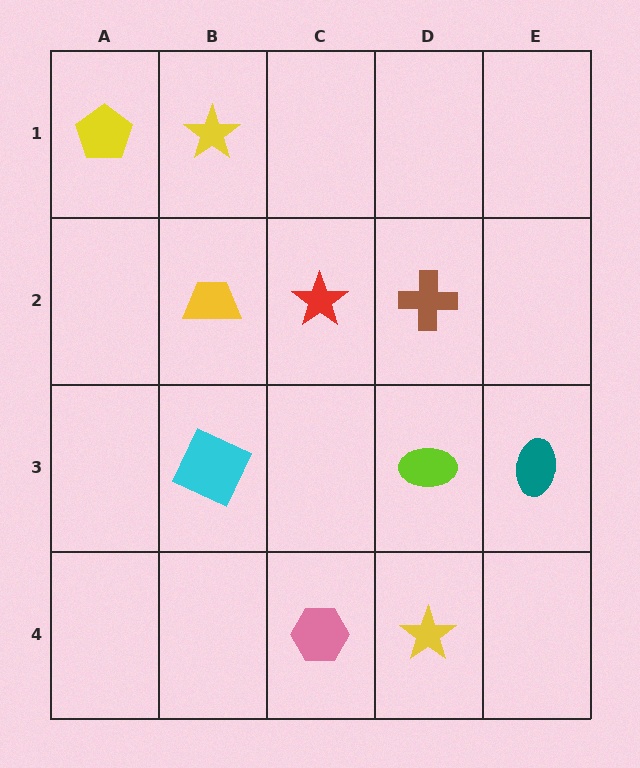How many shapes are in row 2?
3 shapes.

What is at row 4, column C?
A pink hexagon.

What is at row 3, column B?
A cyan square.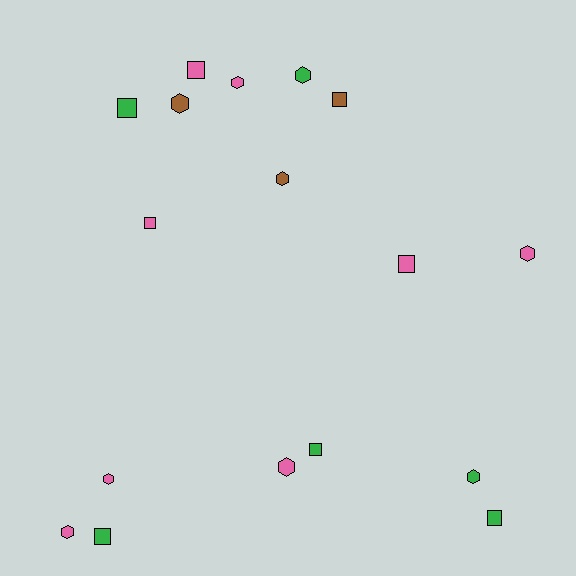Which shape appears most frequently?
Hexagon, with 9 objects.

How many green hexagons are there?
There are 2 green hexagons.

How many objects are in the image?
There are 17 objects.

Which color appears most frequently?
Pink, with 8 objects.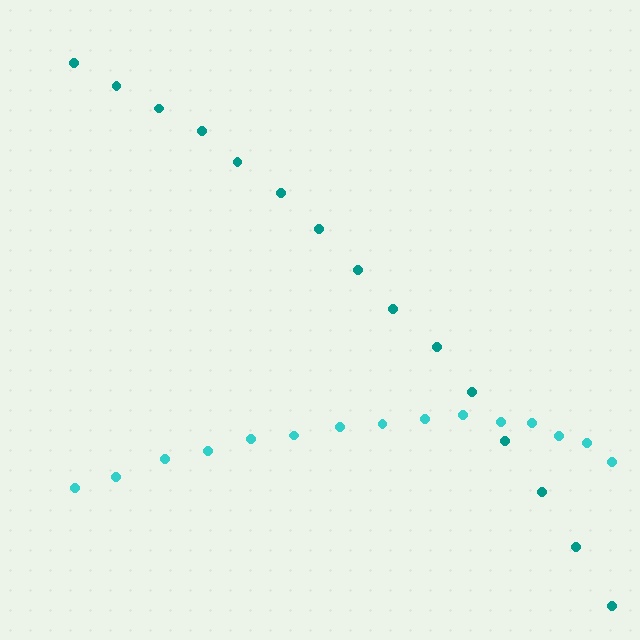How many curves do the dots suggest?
There are 2 distinct paths.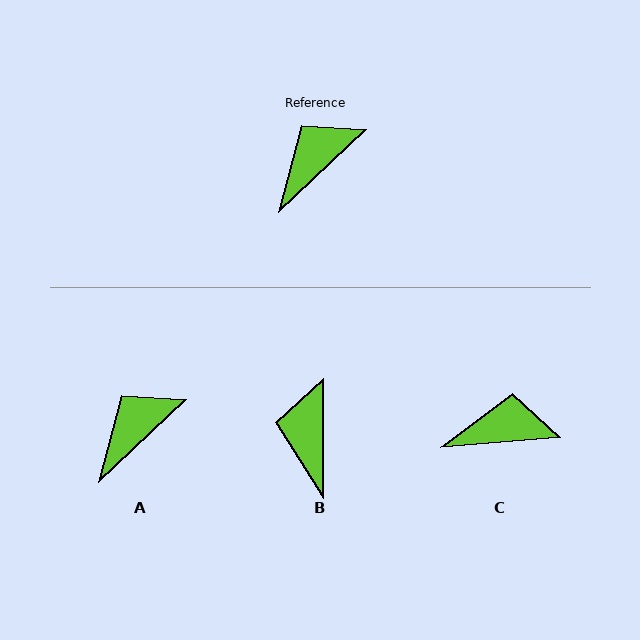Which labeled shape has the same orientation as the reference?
A.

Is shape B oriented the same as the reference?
No, it is off by about 47 degrees.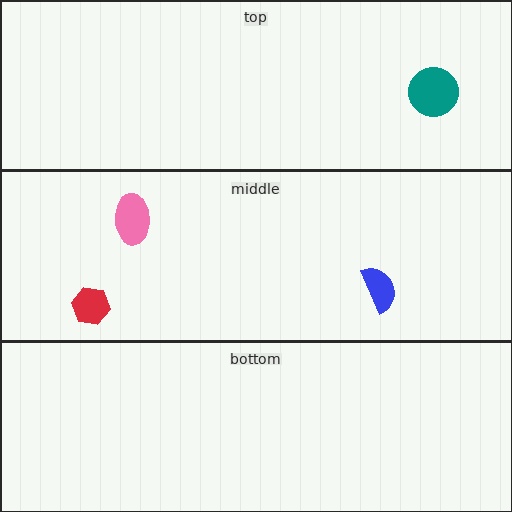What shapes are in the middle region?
The pink ellipse, the blue semicircle, the red hexagon.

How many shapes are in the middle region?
3.